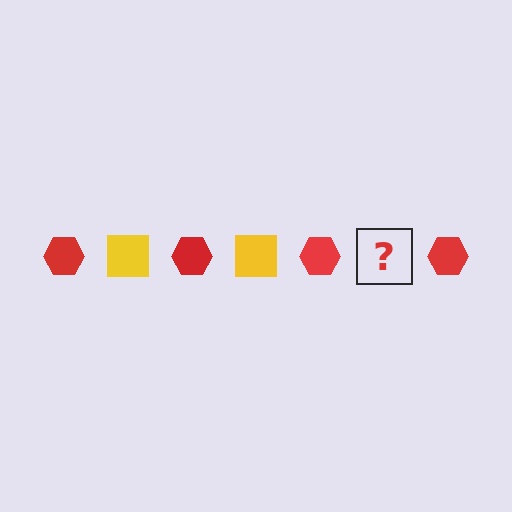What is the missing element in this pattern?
The missing element is a yellow square.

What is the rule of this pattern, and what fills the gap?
The rule is that the pattern alternates between red hexagon and yellow square. The gap should be filled with a yellow square.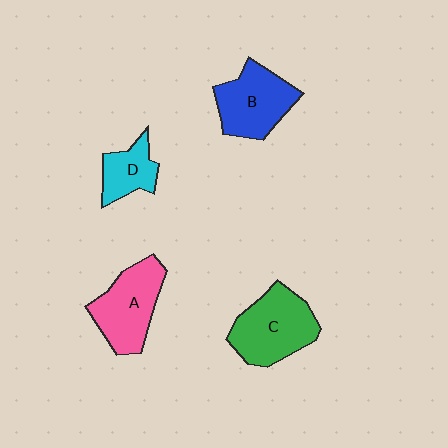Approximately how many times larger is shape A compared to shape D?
Approximately 1.7 times.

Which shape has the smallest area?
Shape D (cyan).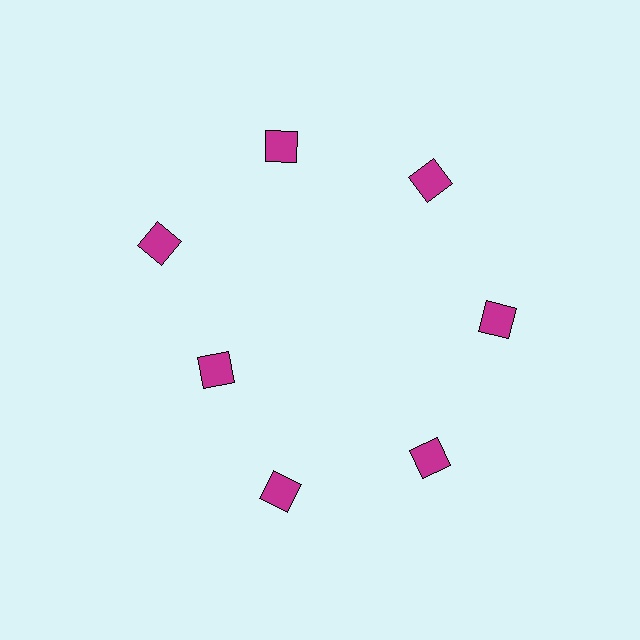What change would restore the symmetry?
The symmetry would be restored by moving it outward, back onto the ring so that all 7 squares sit at equal angles and equal distance from the center.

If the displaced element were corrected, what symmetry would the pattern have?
It would have 7-fold rotational symmetry — the pattern would map onto itself every 51 degrees.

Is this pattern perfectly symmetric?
No. The 7 magenta squares are arranged in a ring, but one element near the 8 o'clock position is pulled inward toward the center, breaking the 7-fold rotational symmetry.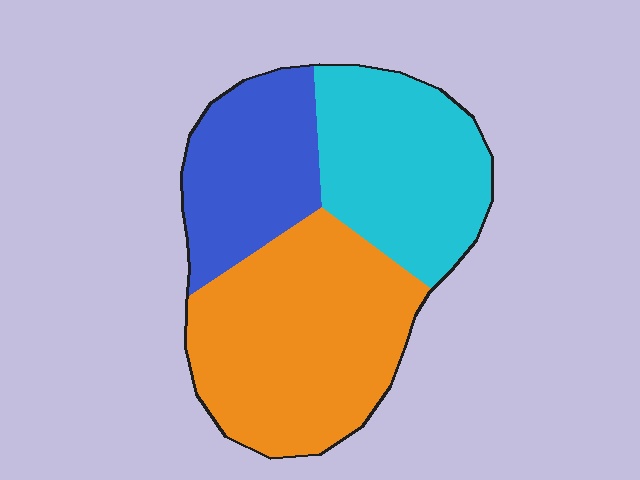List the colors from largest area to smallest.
From largest to smallest: orange, cyan, blue.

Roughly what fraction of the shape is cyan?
Cyan takes up between a sixth and a third of the shape.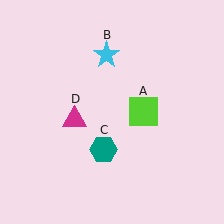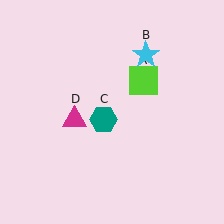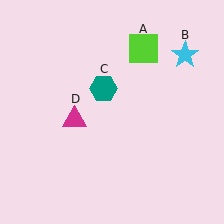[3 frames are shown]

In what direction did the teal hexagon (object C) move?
The teal hexagon (object C) moved up.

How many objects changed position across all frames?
3 objects changed position: lime square (object A), cyan star (object B), teal hexagon (object C).